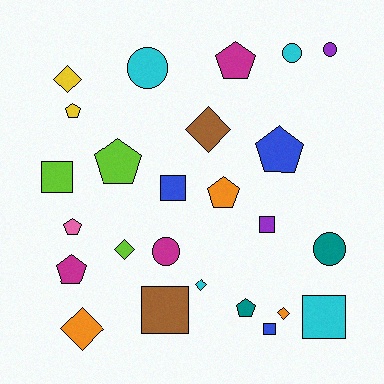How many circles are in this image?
There are 5 circles.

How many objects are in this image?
There are 25 objects.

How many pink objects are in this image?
There is 1 pink object.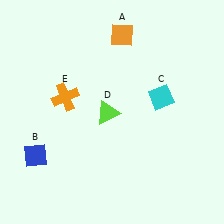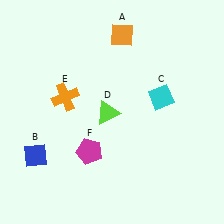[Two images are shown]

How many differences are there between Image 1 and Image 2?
There is 1 difference between the two images.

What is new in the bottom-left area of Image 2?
A magenta pentagon (F) was added in the bottom-left area of Image 2.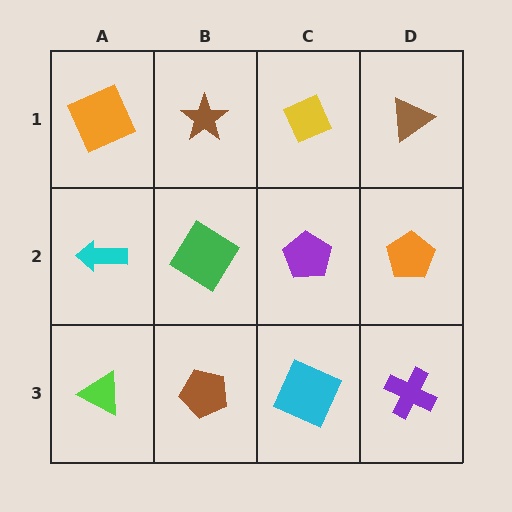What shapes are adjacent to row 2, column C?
A yellow diamond (row 1, column C), a cyan square (row 3, column C), a green diamond (row 2, column B), an orange pentagon (row 2, column D).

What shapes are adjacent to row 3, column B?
A green diamond (row 2, column B), a lime triangle (row 3, column A), a cyan square (row 3, column C).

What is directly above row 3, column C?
A purple pentagon.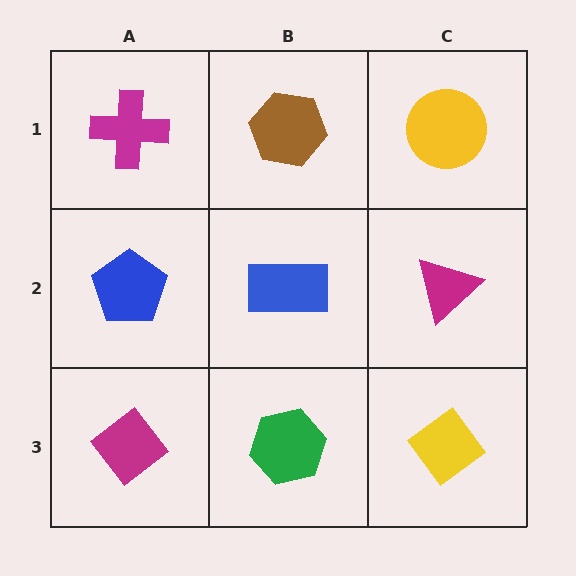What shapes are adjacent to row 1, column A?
A blue pentagon (row 2, column A), a brown hexagon (row 1, column B).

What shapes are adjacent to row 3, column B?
A blue rectangle (row 2, column B), a magenta diamond (row 3, column A), a yellow diamond (row 3, column C).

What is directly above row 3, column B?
A blue rectangle.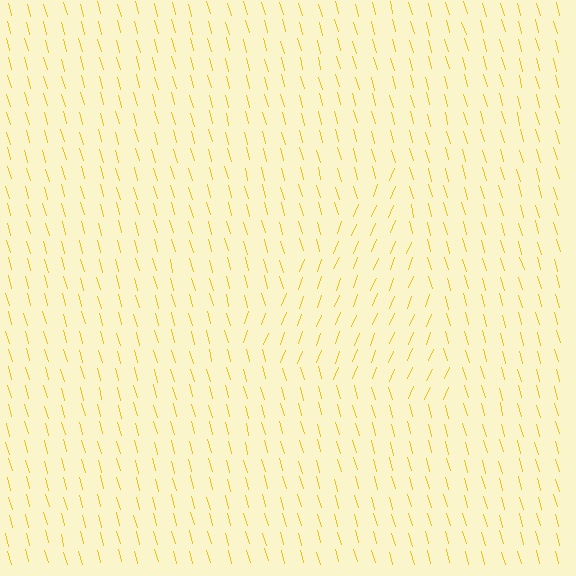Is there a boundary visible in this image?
Yes, there is a texture boundary formed by a change in line orientation.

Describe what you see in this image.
The image is filled with small yellow line segments. A triangle region in the image has lines oriented differently from the surrounding lines, creating a visible texture boundary.